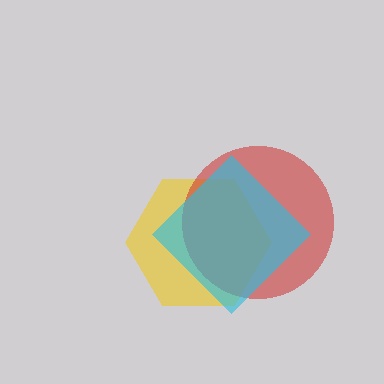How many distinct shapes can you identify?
There are 3 distinct shapes: a yellow hexagon, a red circle, a cyan diamond.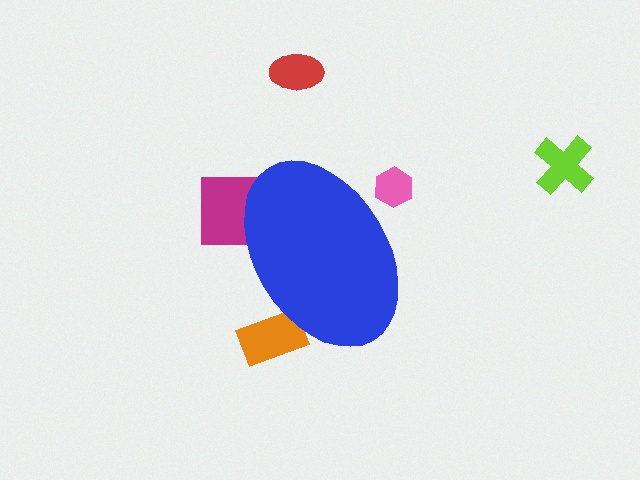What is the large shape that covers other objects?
A blue ellipse.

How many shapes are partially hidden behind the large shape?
3 shapes are partially hidden.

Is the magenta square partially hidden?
Yes, the magenta square is partially hidden behind the blue ellipse.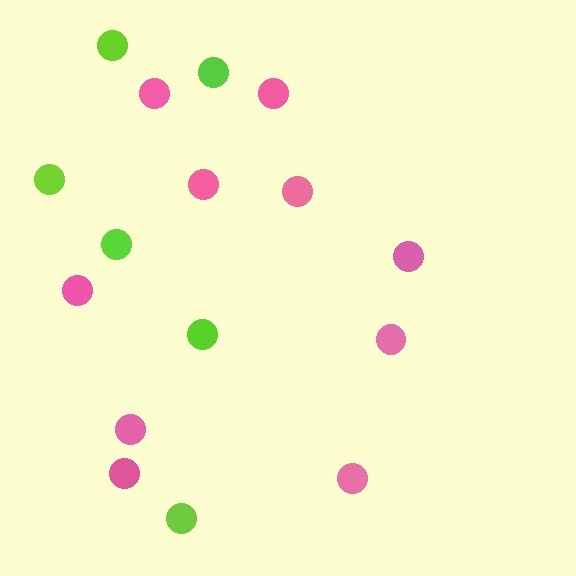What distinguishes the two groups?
There are 2 groups: one group of pink circles (10) and one group of lime circles (6).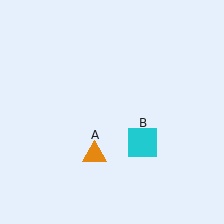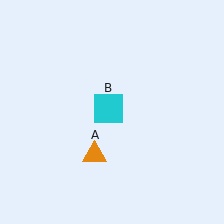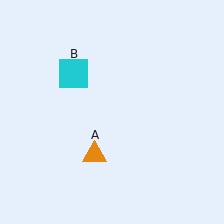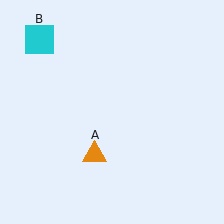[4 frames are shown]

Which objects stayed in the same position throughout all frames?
Orange triangle (object A) remained stationary.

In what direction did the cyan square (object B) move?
The cyan square (object B) moved up and to the left.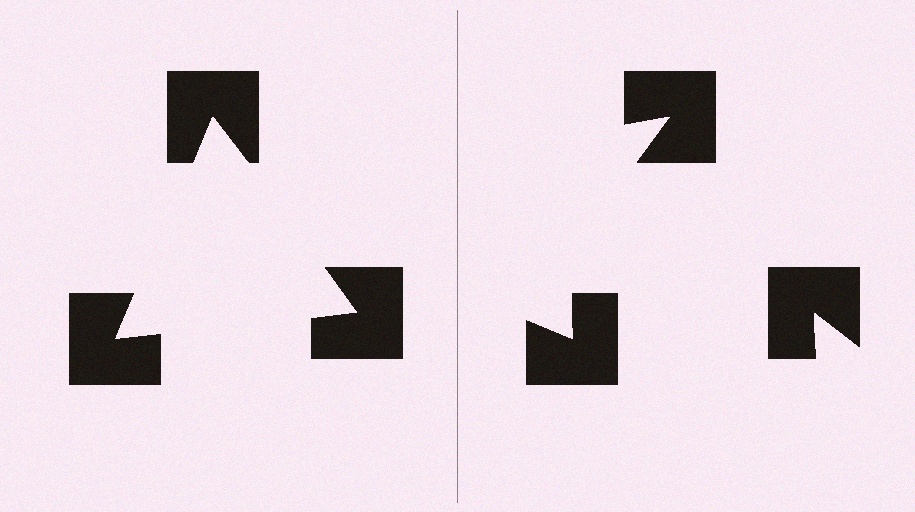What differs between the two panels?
The notched squares are positioned identically on both sides; only the wedge orientations differ. On the left they align to a triangle; on the right they are misaligned.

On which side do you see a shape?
An illusory triangle appears on the left side. On the right side the wedge cuts are rotated, so no coherent shape forms.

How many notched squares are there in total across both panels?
6 — 3 on each side.